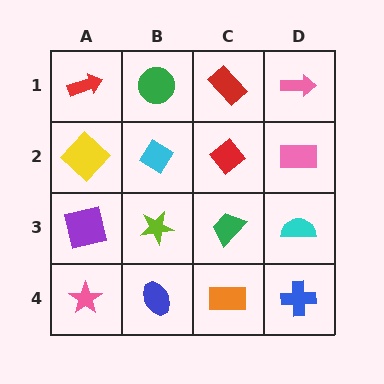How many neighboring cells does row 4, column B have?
3.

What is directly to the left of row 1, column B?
A red arrow.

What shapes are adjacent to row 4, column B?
A lime star (row 3, column B), a pink star (row 4, column A), an orange rectangle (row 4, column C).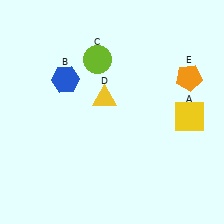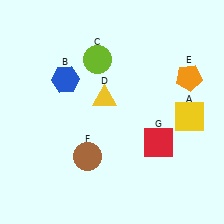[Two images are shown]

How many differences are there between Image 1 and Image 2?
There are 2 differences between the two images.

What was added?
A brown circle (F), a red square (G) were added in Image 2.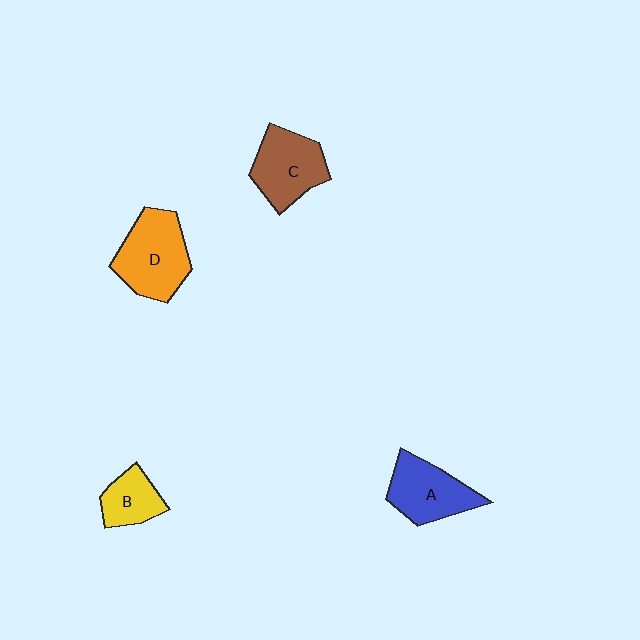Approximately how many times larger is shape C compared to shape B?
Approximately 1.6 times.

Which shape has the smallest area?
Shape B (yellow).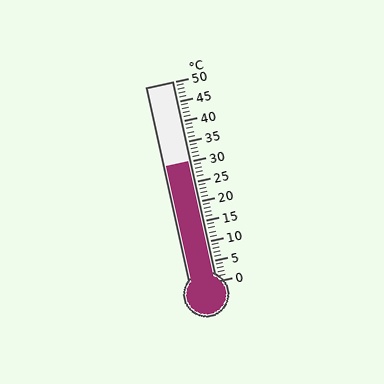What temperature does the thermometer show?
The thermometer shows approximately 30°C.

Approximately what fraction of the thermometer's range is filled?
The thermometer is filled to approximately 60% of its range.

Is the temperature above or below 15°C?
The temperature is above 15°C.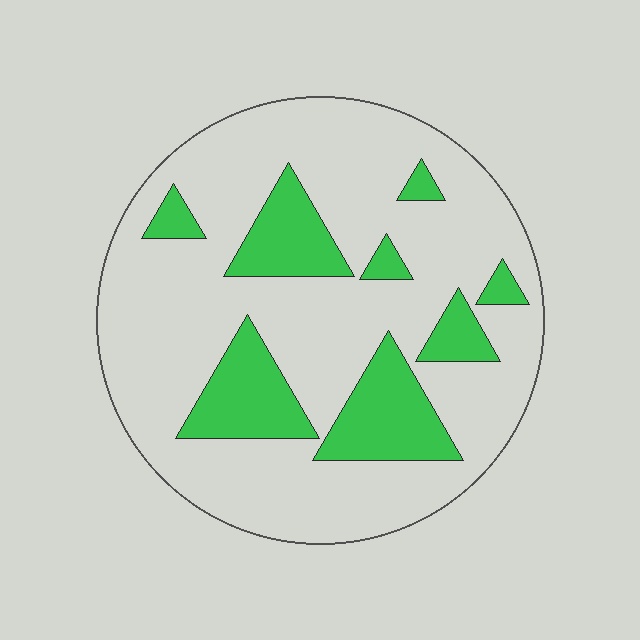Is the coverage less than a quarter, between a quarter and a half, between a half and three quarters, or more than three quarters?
Less than a quarter.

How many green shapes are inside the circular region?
8.